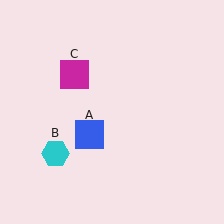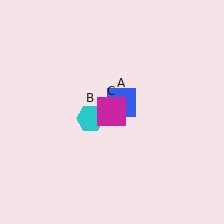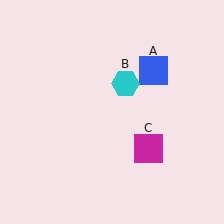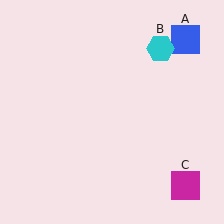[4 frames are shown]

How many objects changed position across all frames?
3 objects changed position: blue square (object A), cyan hexagon (object B), magenta square (object C).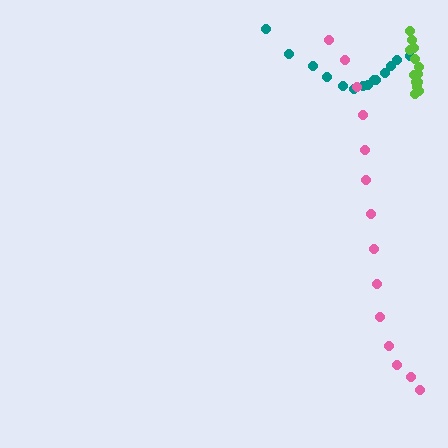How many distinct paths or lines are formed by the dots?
There are 3 distinct paths.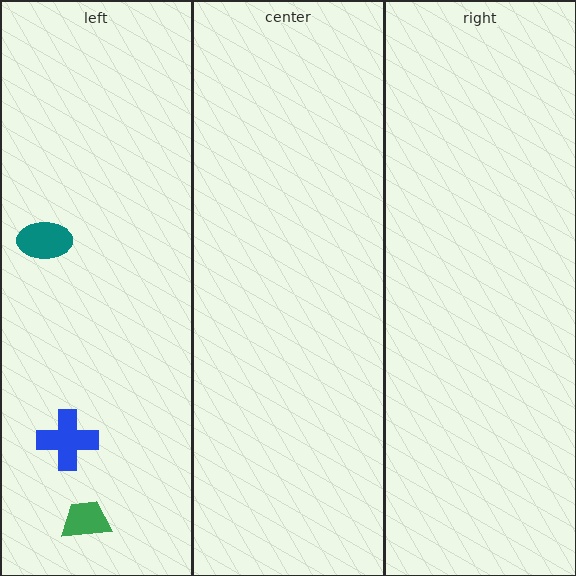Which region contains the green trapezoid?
The left region.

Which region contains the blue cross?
The left region.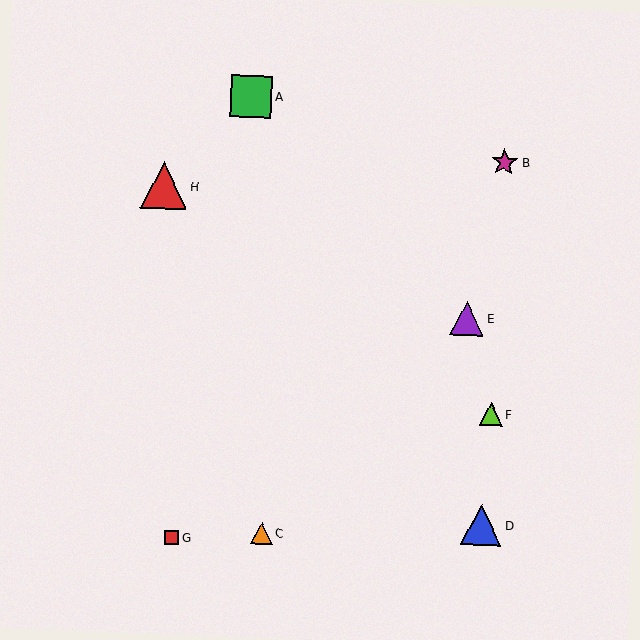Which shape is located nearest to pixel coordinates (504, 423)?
The lime triangle (labeled F) at (491, 414) is nearest to that location.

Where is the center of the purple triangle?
The center of the purple triangle is at (467, 318).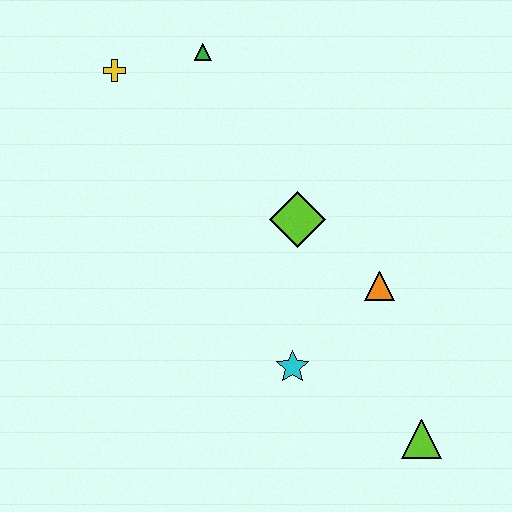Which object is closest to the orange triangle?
The lime diamond is closest to the orange triangle.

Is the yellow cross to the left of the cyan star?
Yes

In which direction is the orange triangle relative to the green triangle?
The orange triangle is below the green triangle.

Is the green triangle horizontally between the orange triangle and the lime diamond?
No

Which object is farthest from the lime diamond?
The lime triangle is farthest from the lime diamond.